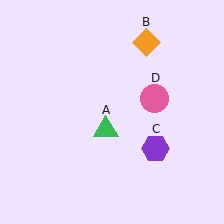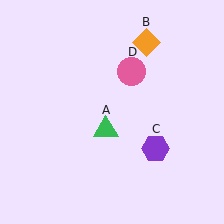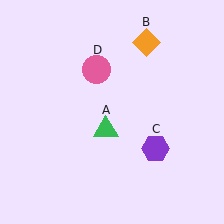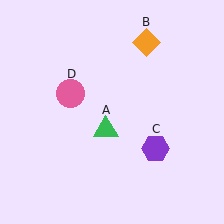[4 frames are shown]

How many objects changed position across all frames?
1 object changed position: pink circle (object D).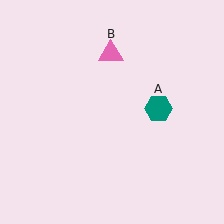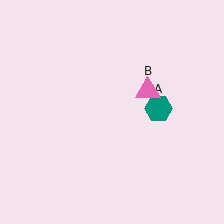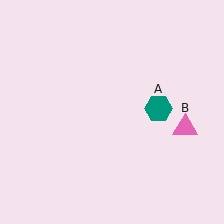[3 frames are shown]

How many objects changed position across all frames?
1 object changed position: pink triangle (object B).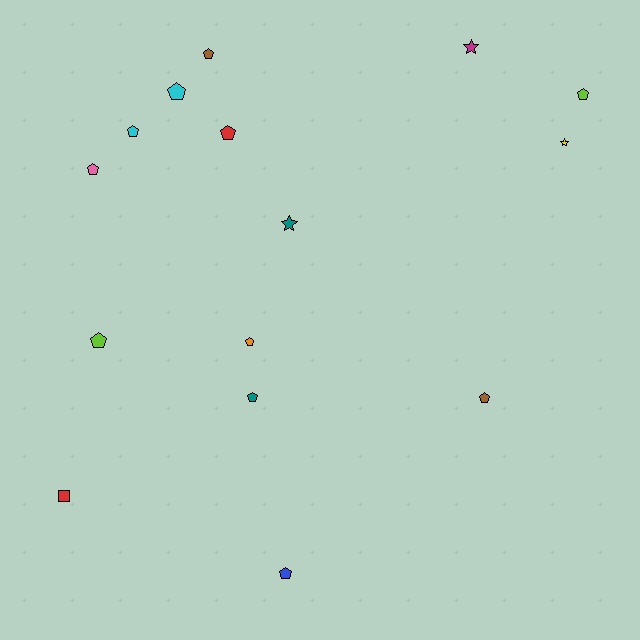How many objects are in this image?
There are 15 objects.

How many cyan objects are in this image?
There are 2 cyan objects.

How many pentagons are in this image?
There are 11 pentagons.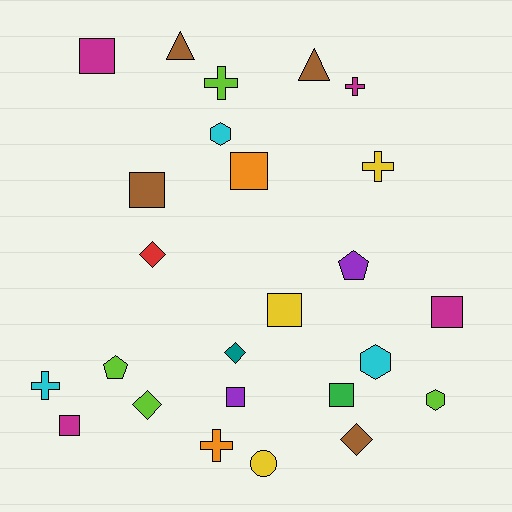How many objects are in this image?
There are 25 objects.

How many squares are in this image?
There are 8 squares.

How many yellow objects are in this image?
There are 3 yellow objects.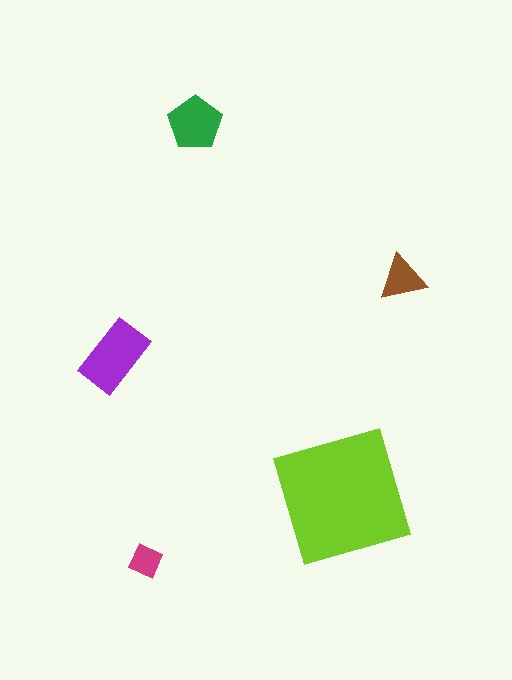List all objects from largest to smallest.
The lime square, the purple rectangle, the green pentagon, the brown triangle, the magenta diamond.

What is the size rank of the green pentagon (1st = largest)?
3rd.